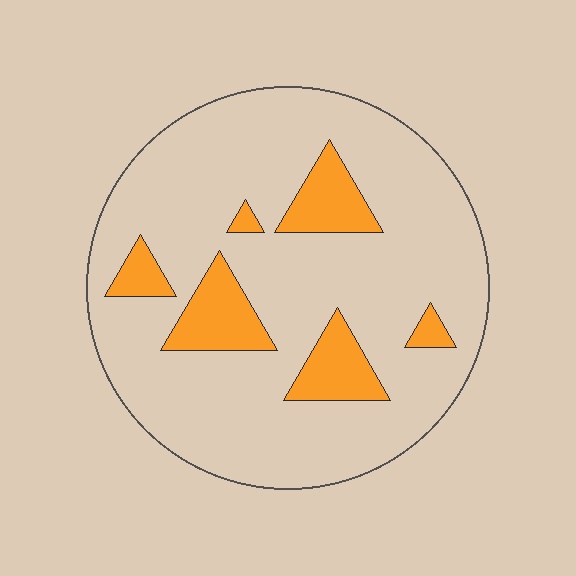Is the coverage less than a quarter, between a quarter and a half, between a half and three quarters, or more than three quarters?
Less than a quarter.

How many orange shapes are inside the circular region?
6.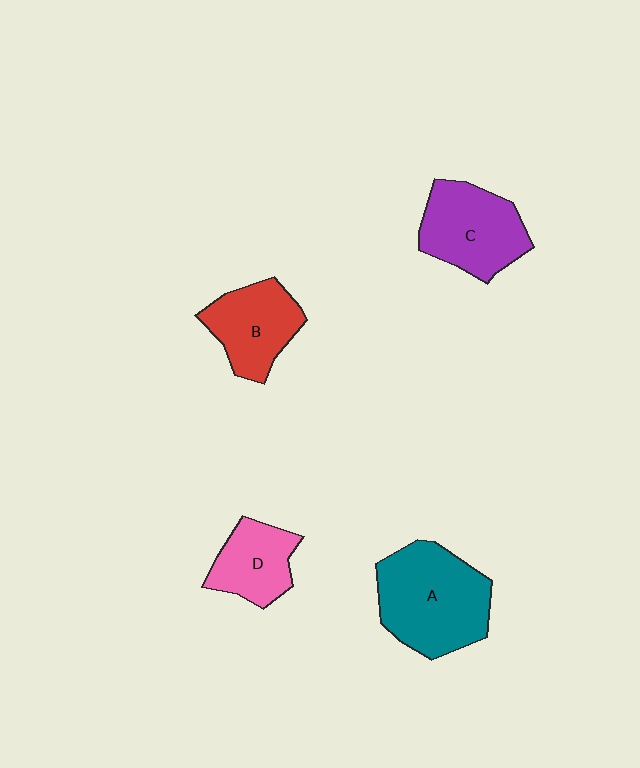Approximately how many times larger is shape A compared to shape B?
Approximately 1.5 times.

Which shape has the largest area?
Shape A (teal).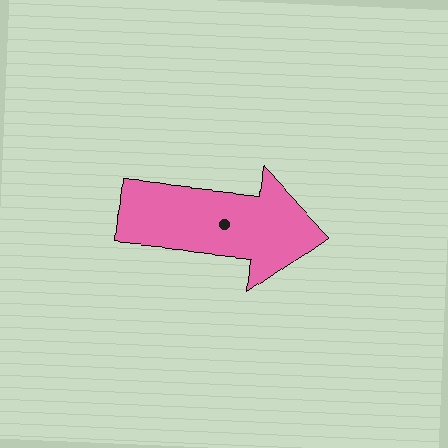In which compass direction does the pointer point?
East.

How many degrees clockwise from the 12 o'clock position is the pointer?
Approximately 96 degrees.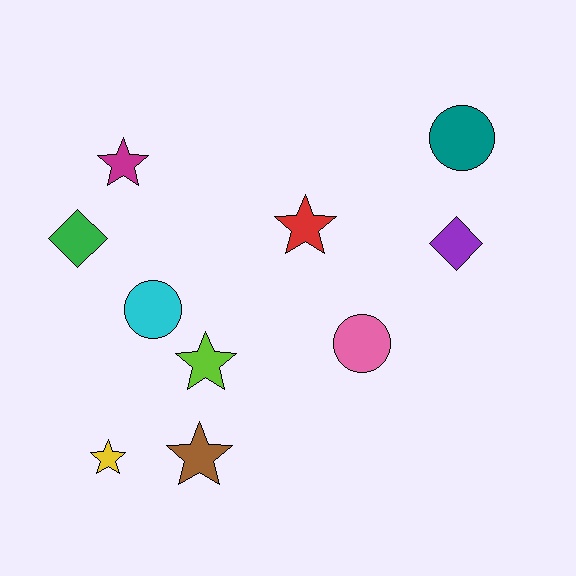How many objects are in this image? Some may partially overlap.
There are 10 objects.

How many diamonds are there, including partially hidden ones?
There are 2 diamonds.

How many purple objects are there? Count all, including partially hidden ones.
There is 1 purple object.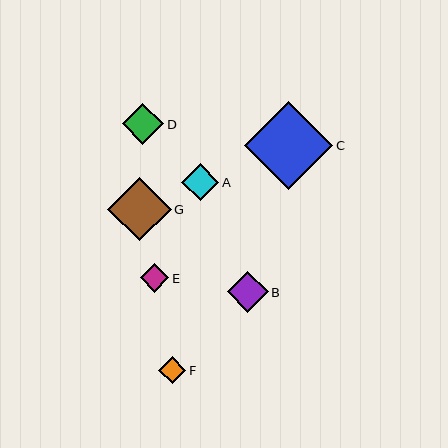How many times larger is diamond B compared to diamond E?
Diamond B is approximately 1.5 times the size of diamond E.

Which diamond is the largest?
Diamond C is the largest with a size of approximately 88 pixels.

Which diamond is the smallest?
Diamond F is the smallest with a size of approximately 27 pixels.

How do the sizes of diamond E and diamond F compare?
Diamond E and diamond F are approximately the same size.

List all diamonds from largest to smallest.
From largest to smallest: C, G, B, D, A, E, F.